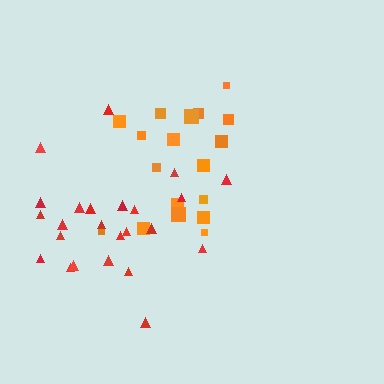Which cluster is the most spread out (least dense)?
Red.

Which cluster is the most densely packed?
Orange.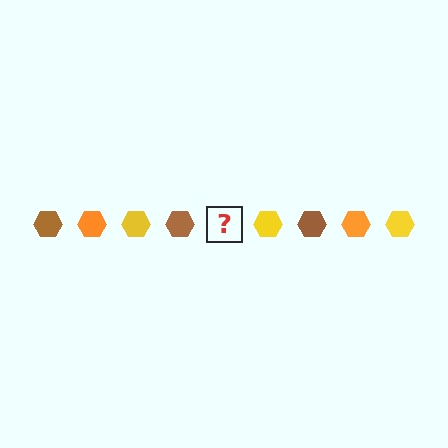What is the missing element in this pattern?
The missing element is an orange hexagon.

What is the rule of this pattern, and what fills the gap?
The rule is that the pattern cycles through brown, orange, yellow hexagons. The gap should be filled with an orange hexagon.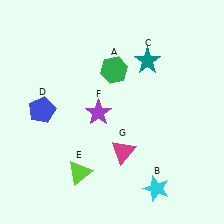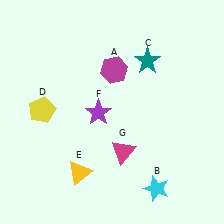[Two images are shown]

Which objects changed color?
A changed from green to magenta. D changed from blue to yellow. E changed from lime to yellow.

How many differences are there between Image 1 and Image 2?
There are 3 differences between the two images.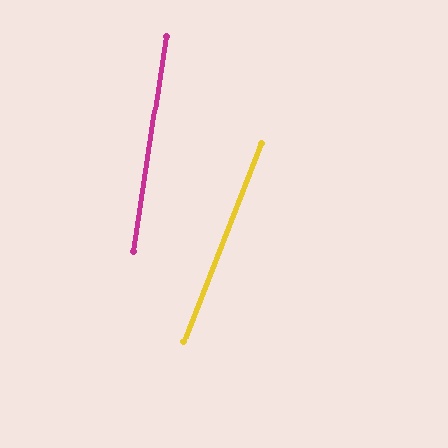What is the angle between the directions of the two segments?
Approximately 13 degrees.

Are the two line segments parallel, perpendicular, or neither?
Neither parallel nor perpendicular — they differ by about 13°.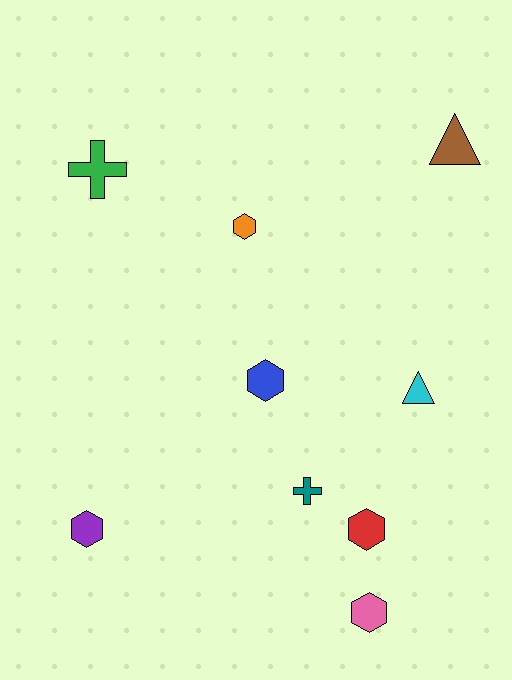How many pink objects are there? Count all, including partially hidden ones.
There is 1 pink object.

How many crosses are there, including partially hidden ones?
There are 2 crosses.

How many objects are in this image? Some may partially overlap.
There are 9 objects.